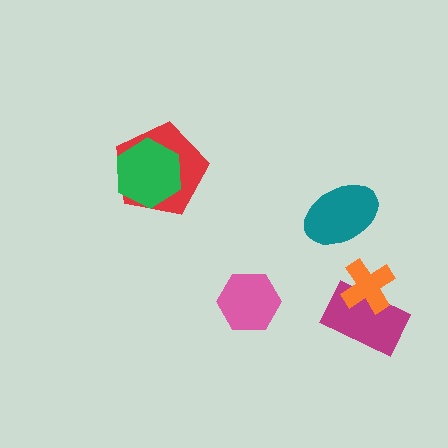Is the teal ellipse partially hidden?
No, no other shape covers it.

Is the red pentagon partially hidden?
Yes, it is partially covered by another shape.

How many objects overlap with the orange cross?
1 object overlaps with the orange cross.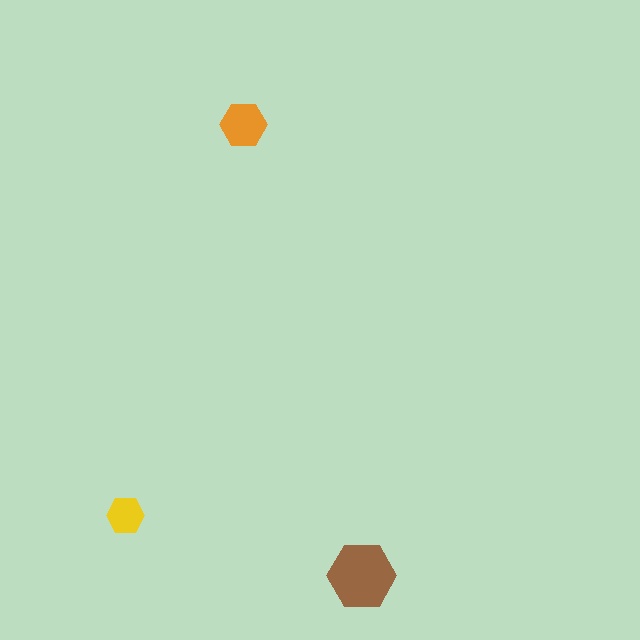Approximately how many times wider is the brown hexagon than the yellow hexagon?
About 2 times wider.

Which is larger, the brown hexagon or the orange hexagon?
The brown one.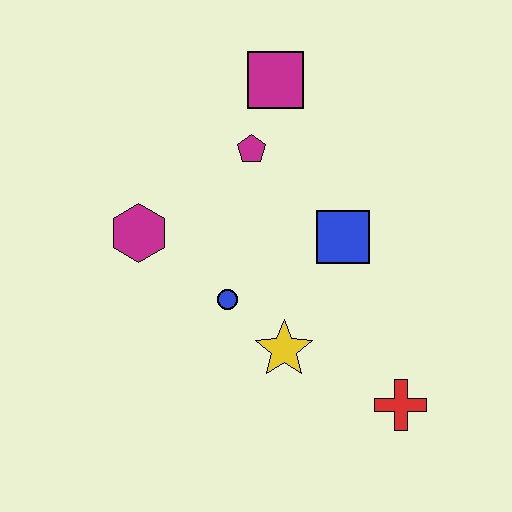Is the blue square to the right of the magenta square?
Yes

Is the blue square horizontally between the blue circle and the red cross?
Yes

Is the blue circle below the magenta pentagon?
Yes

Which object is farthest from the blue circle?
The magenta square is farthest from the blue circle.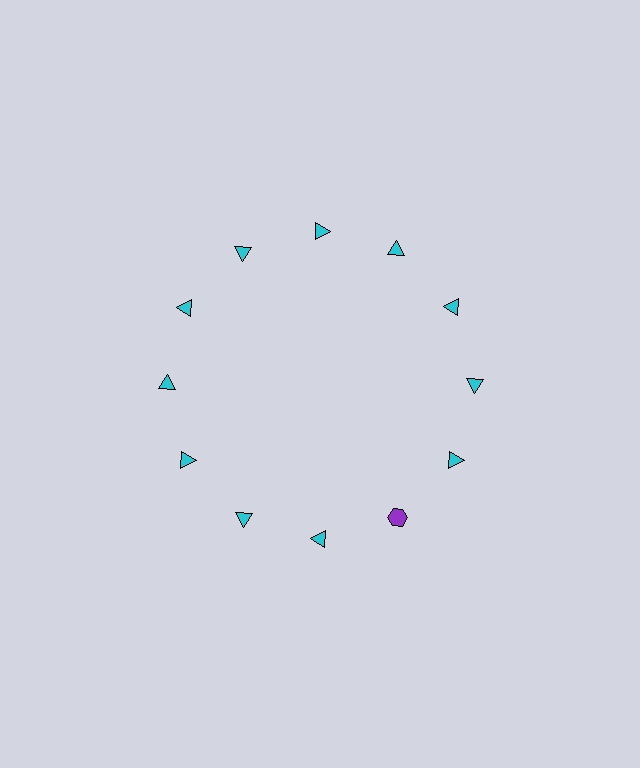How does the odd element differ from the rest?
It differs in both color (purple instead of cyan) and shape (hexagon instead of triangle).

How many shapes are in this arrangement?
There are 12 shapes arranged in a ring pattern.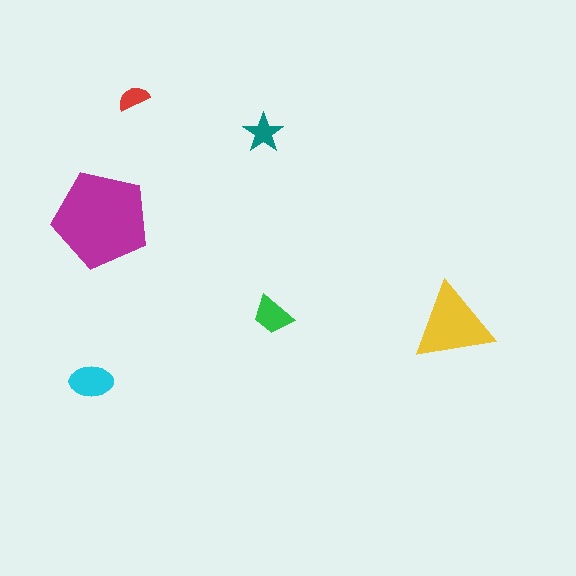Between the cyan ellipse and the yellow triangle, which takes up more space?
The yellow triangle.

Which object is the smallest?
The red semicircle.